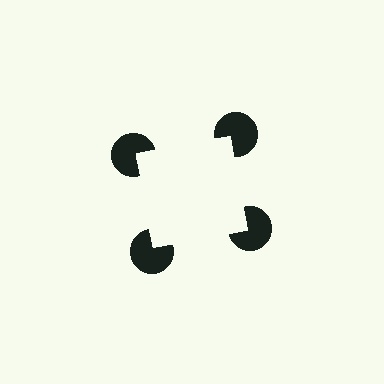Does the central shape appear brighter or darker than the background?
It typically appears slightly brighter than the background, even though no actual brightness change is drawn.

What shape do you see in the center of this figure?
An illusory square — its edges are inferred from the aligned wedge cuts in the pac-man discs, not physically drawn.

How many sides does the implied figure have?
4 sides.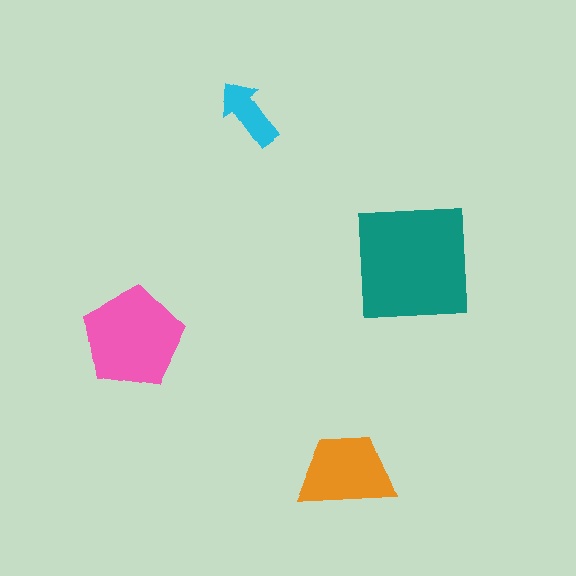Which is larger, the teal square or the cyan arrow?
The teal square.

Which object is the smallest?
The cyan arrow.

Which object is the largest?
The teal square.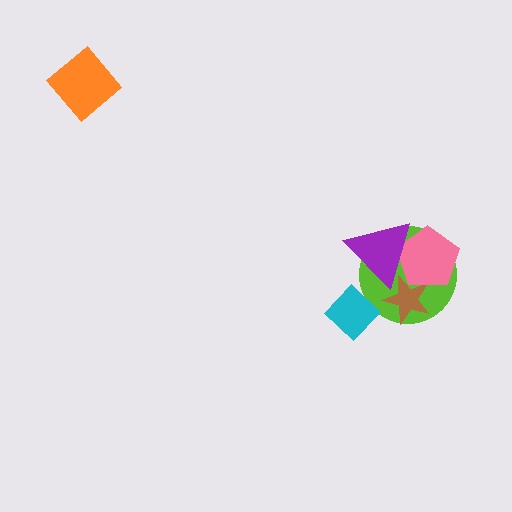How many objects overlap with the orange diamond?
0 objects overlap with the orange diamond.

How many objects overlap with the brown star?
3 objects overlap with the brown star.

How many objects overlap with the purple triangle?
3 objects overlap with the purple triangle.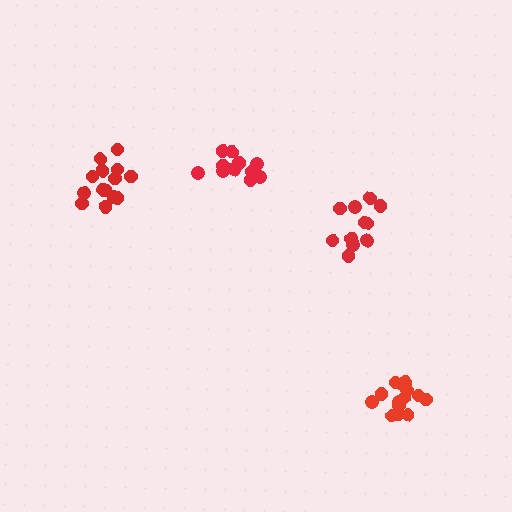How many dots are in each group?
Group 1: 15 dots, Group 2: 12 dots, Group 3: 12 dots, Group 4: 14 dots (53 total).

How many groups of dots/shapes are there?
There are 4 groups.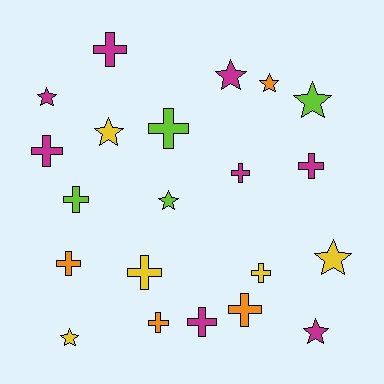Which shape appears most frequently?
Cross, with 12 objects.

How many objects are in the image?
There are 21 objects.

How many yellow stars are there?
There are 3 yellow stars.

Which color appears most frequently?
Magenta, with 8 objects.